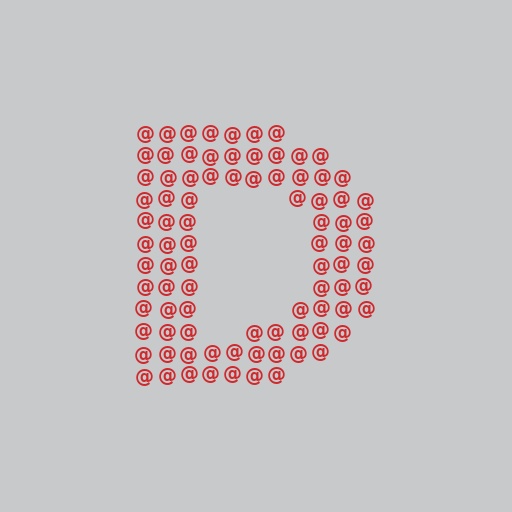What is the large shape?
The large shape is the letter D.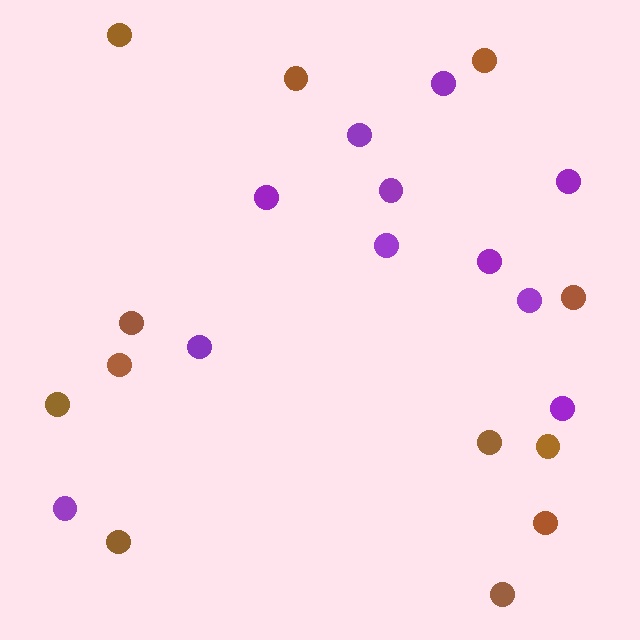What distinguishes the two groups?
There are 2 groups: one group of brown circles (12) and one group of purple circles (11).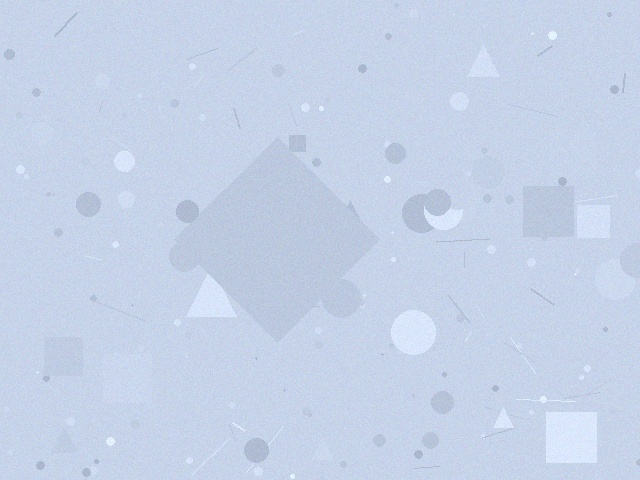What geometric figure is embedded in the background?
A diamond is embedded in the background.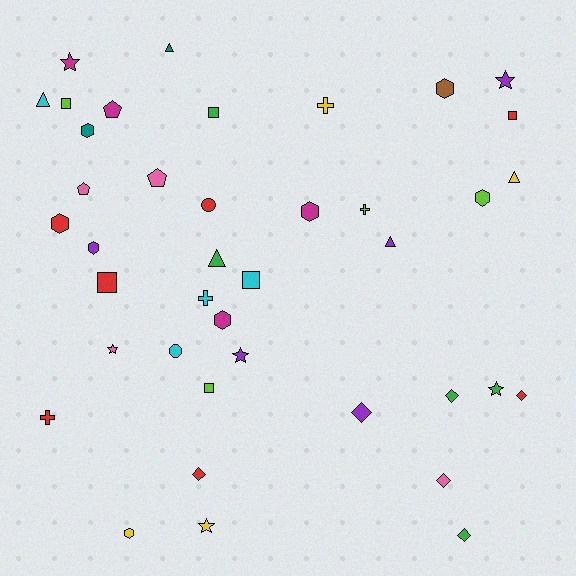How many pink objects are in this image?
There are 4 pink objects.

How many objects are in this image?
There are 40 objects.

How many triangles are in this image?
There are 5 triangles.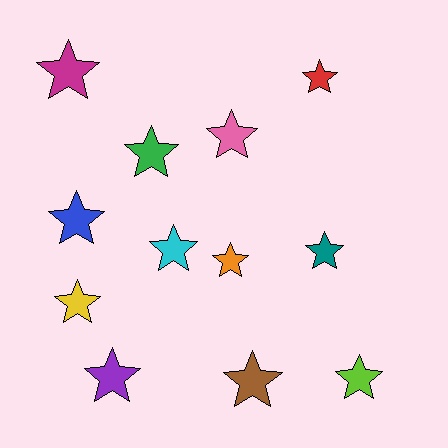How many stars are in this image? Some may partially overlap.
There are 12 stars.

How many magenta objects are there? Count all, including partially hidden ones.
There is 1 magenta object.